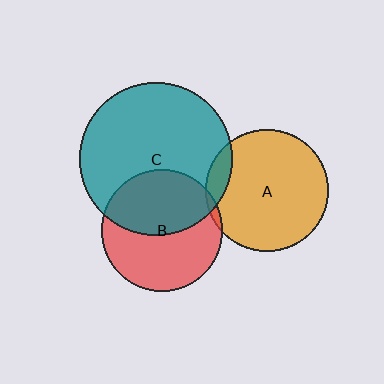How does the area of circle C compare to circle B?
Approximately 1.6 times.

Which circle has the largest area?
Circle C (teal).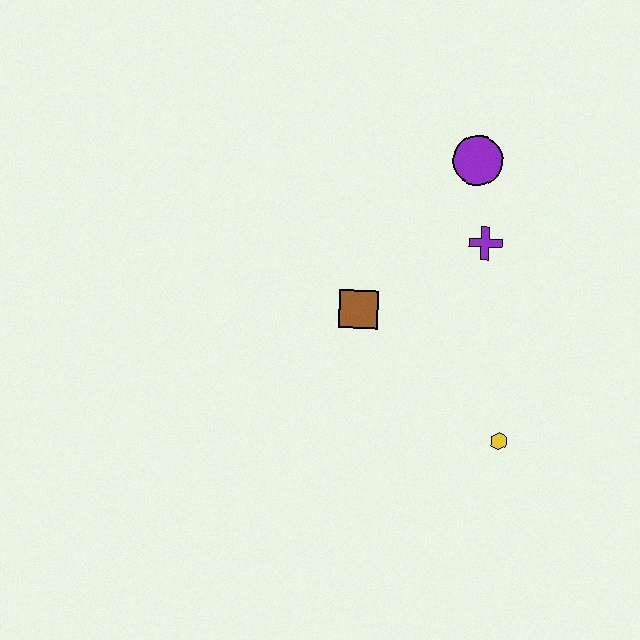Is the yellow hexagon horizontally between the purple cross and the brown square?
No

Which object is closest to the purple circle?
The purple cross is closest to the purple circle.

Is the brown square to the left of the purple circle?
Yes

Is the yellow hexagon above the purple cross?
No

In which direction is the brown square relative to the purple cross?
The brown square is to the left of the purple cross.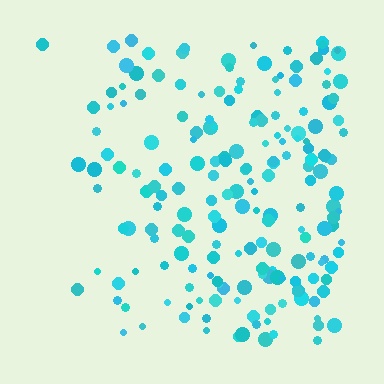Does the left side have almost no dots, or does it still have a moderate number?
Still a moderate number, just noticeably fewer than the right.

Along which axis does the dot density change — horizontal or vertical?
Horizontal.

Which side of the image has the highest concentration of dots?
The right.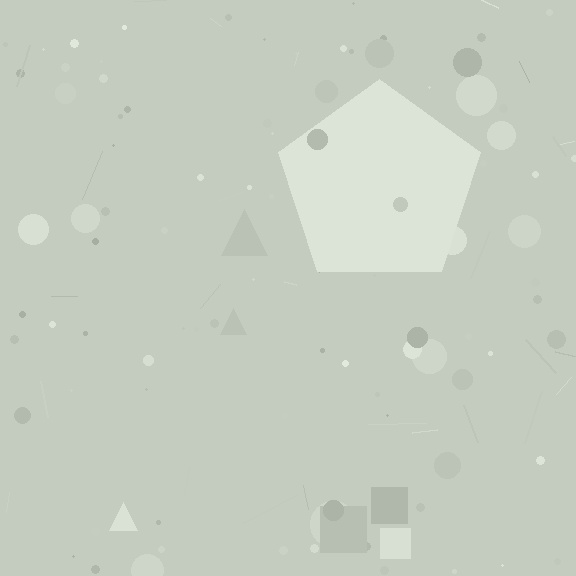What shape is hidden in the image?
A pentagon is hidden in the image.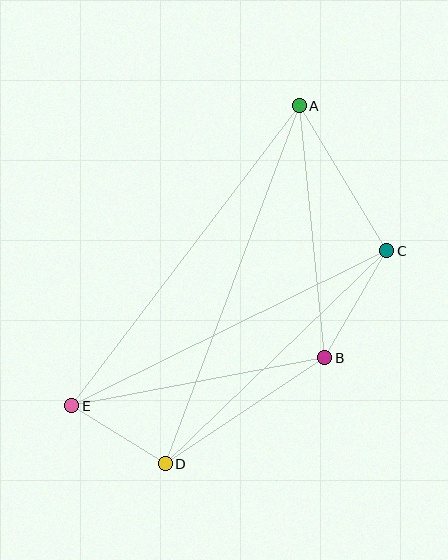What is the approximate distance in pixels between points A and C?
The distance between A and C is approximately 169 pixels.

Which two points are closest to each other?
Points D and E are closest to each other.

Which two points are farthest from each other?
Points A and D are farthest from each other.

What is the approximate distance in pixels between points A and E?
The distance between A and E is approximately 376 pixels.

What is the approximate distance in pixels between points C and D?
The distance between C and D is approximately 307 pixels.